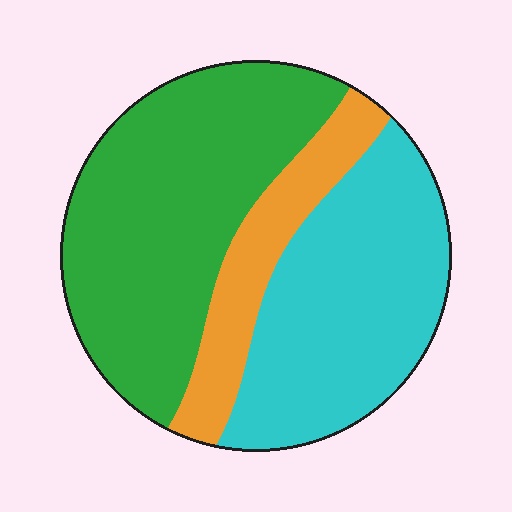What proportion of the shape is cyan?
Cyan takes up about three eighths (3/8) of the shape.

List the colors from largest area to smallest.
From largest to smallest: green, cyan, orange.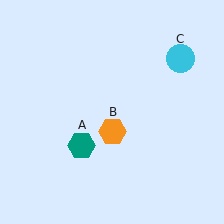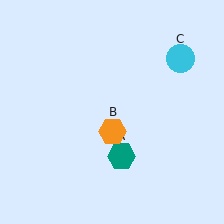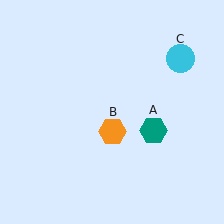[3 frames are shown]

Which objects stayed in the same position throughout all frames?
Orange hexagon (object B) and cyan circle (object C) remained stationary.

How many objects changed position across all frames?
1 object changed position: teal hexagon (object A).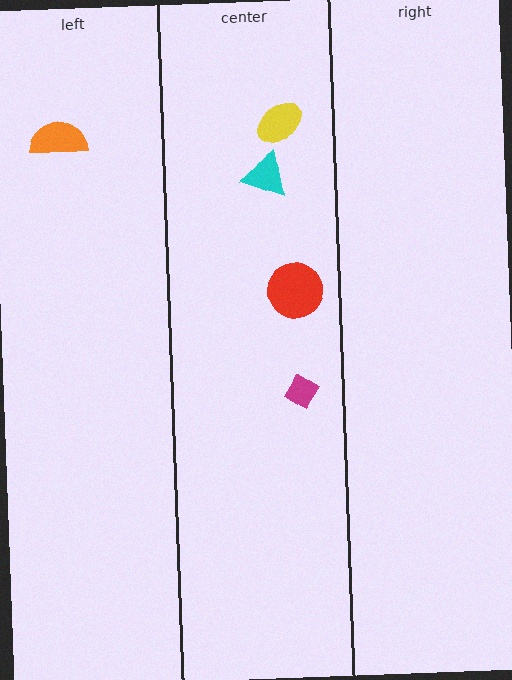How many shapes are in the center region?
4.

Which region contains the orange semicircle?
The left region.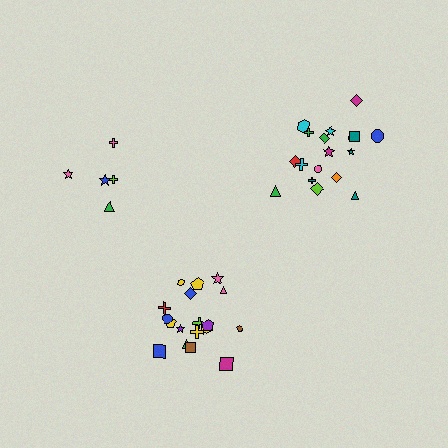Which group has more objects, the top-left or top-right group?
The top-right group.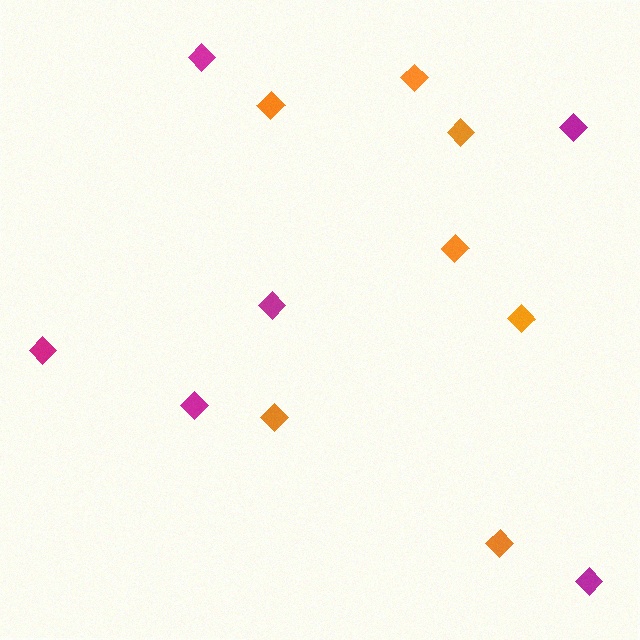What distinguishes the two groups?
There are 2 groups: one group of orange diamonds (7) and one group of magenta diamonds (6).